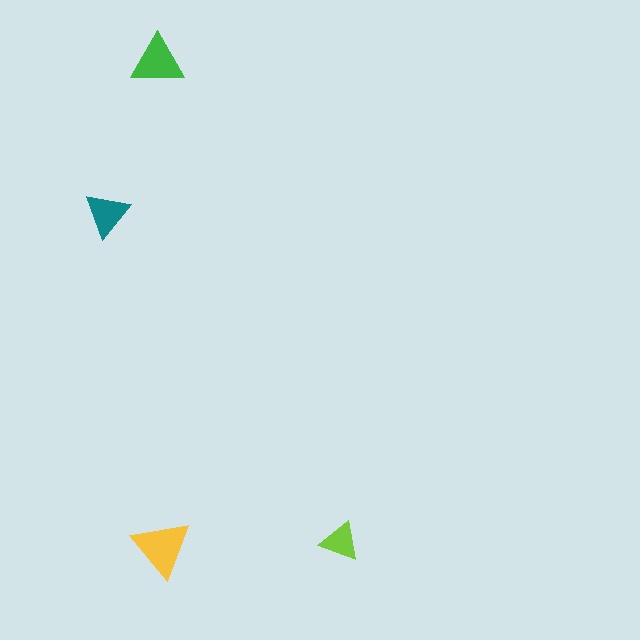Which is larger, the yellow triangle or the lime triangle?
The yellow one.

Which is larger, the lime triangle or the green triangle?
The green one.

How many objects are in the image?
There are 4 objects in the image.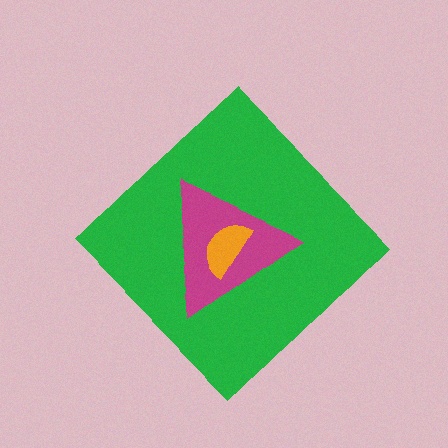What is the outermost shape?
The green diamond.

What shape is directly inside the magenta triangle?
The orange semicircle.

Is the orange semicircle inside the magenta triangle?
Yes.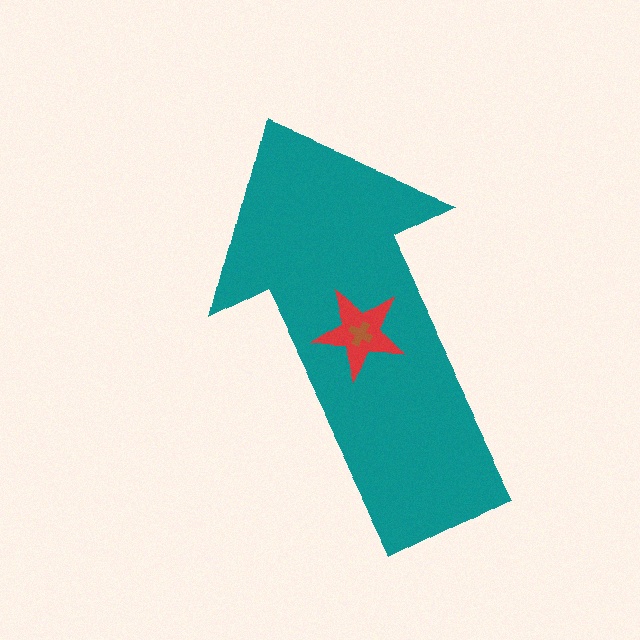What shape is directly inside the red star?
The brown cross.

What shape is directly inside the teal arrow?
The red star.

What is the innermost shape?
The brown cross.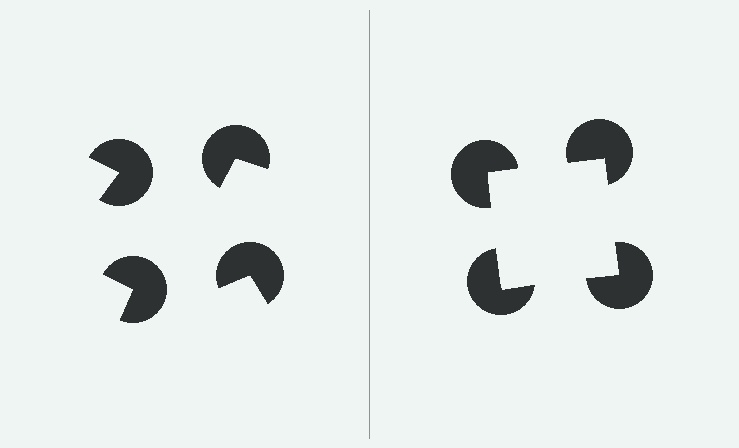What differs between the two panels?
The pac-man discs are positioned identically on both sides; only the wedge orientations differ. On the right they align to a square; on the left they are misaligned.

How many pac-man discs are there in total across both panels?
8 — 4 on each side.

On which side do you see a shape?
An illusory square appears on the right side. On the left side the wedge cuts are rotated, so no coherent shape forms.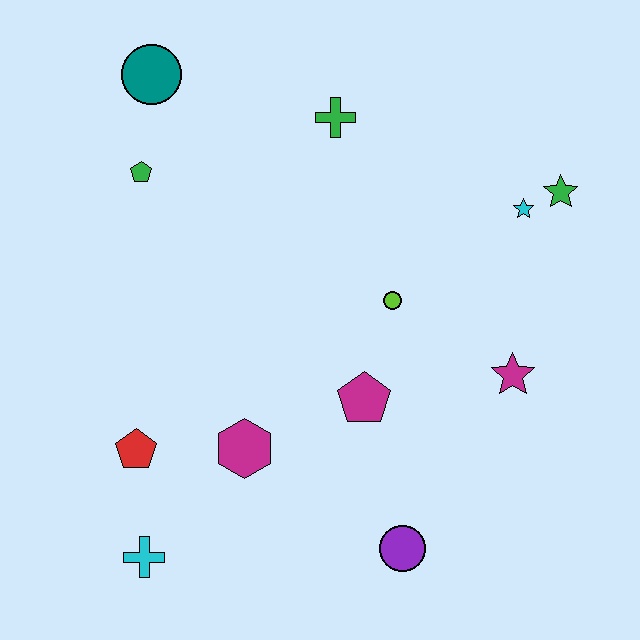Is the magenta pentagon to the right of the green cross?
Yes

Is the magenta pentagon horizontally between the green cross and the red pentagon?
No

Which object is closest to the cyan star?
The green star is closest to the cyan star.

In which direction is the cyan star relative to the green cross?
The cyan star is to the right of the green cross.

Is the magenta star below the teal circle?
Yes